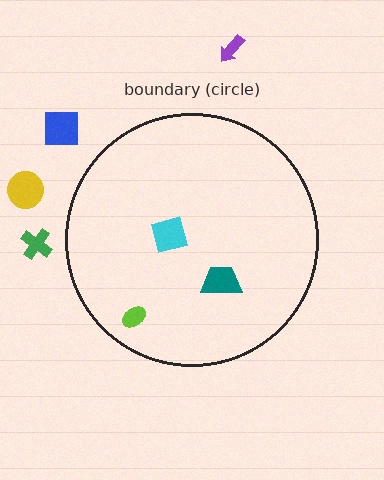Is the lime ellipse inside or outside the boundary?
Inside.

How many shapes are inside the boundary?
3 inside, 4 outside.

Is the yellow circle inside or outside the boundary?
Outside.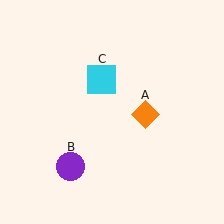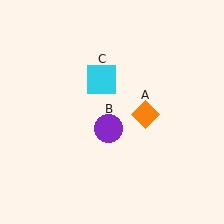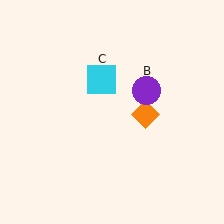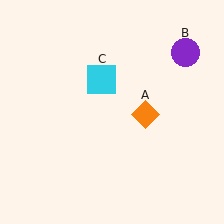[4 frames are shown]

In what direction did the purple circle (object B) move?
The purple circle (object B) moved up and to the right.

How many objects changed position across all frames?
1 object changed position: purple circle (object B).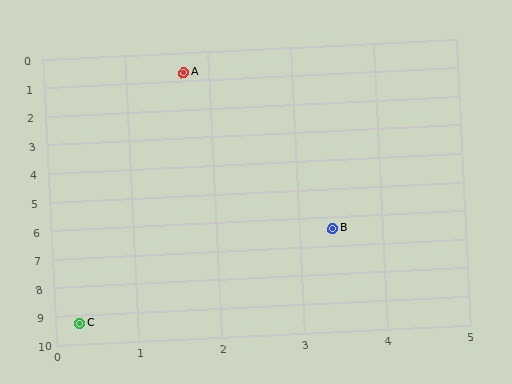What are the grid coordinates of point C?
Point C is at approximately (0.3, 9.3).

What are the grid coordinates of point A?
Point A is at approximately (1.7, 0.7).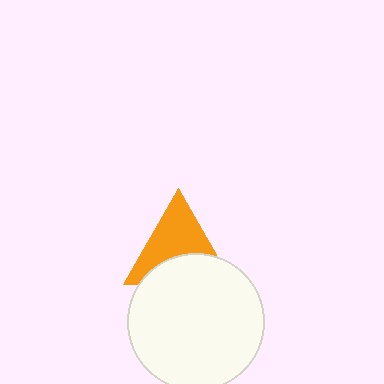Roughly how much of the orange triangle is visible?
About half of it is visible (roughly 59%).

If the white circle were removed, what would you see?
You would see the complete orange triangle.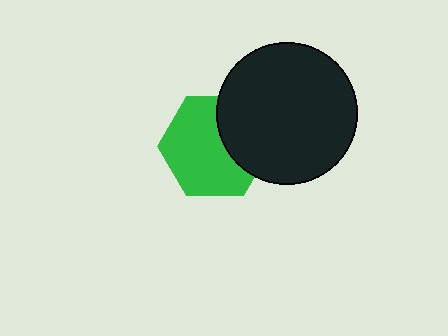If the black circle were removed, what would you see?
You would see the complete green hexagon.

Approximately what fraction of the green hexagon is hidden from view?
Roughly 34% of the green hexagon is hidden behind the black circle.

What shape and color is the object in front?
The object in front is a black circle.